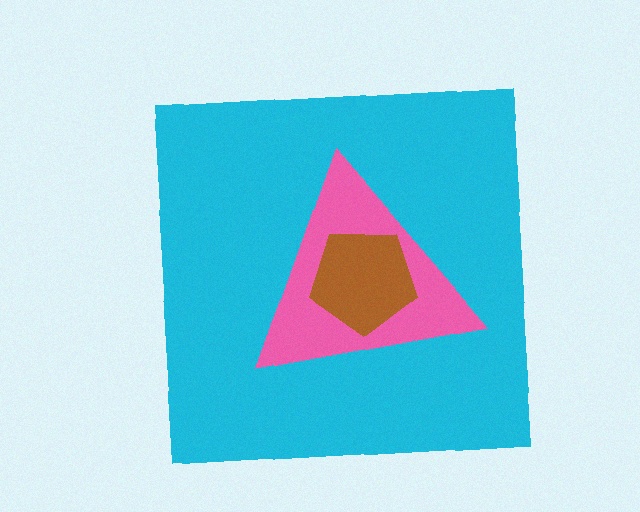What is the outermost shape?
The cyan square.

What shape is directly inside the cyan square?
The pink triangle.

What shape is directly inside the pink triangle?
The brown pentagon.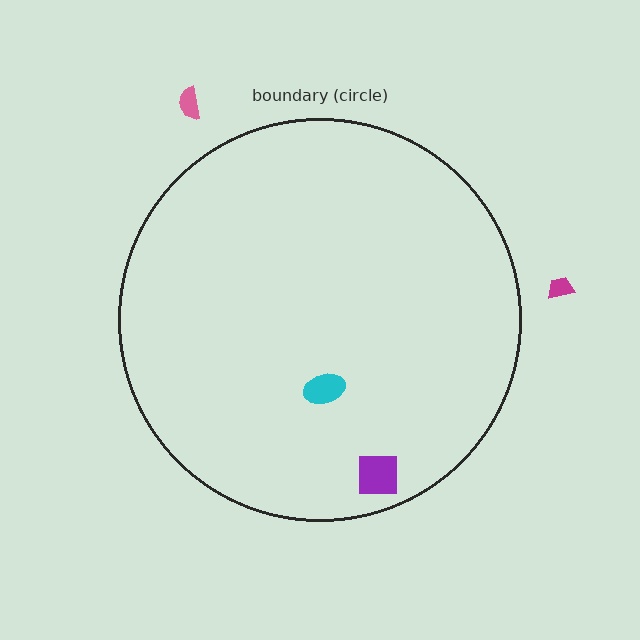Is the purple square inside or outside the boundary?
Inside.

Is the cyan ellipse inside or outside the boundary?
Inside.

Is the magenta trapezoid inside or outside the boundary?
Outside.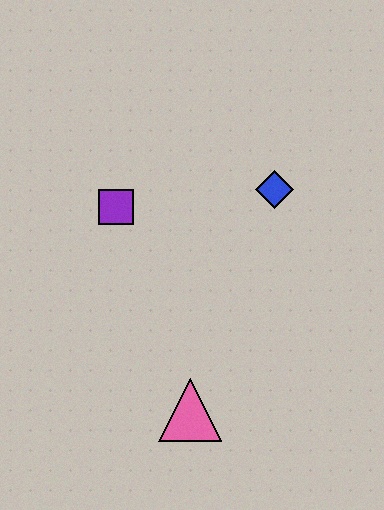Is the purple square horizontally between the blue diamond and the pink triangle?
No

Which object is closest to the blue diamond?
The purple square is closest to the blue diamond.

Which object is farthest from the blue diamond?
The pink triangle is farthest from the blue diamond.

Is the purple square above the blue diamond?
No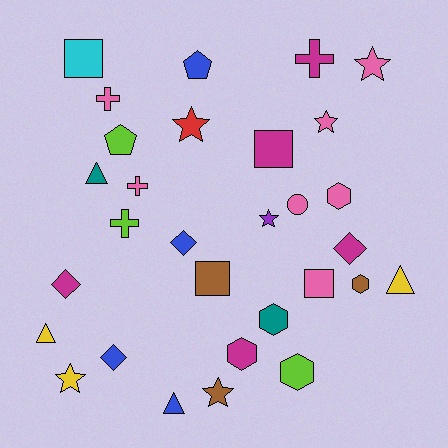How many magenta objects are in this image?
There are 5 magenta objects.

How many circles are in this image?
There is 1 circle.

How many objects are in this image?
There are 30 objects.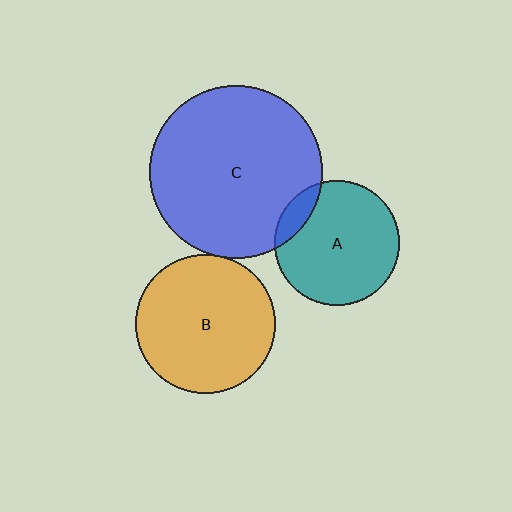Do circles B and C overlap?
Yes.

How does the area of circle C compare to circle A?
Approximately 1.9 times.